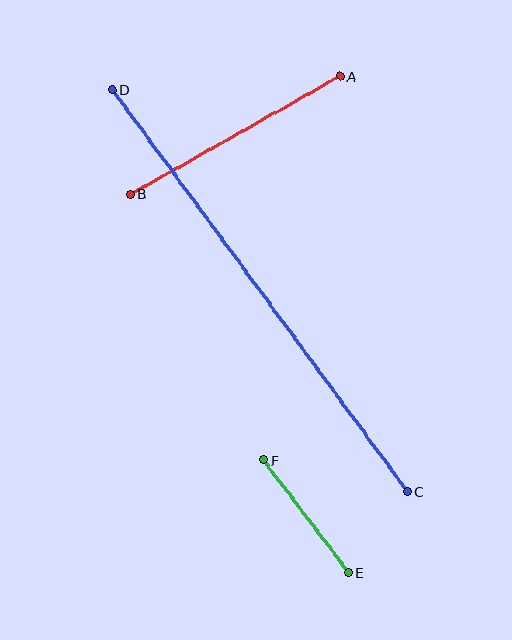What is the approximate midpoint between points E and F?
The midpoint is at approximately (306, 517) pixels.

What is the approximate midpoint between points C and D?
The midpoint is at approximately (260, 290) pixels.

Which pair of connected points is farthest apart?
Points C and D are farthest apart.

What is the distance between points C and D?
The distance is approximately 498 pixels.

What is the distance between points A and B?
The distance is approximately 241 pixels.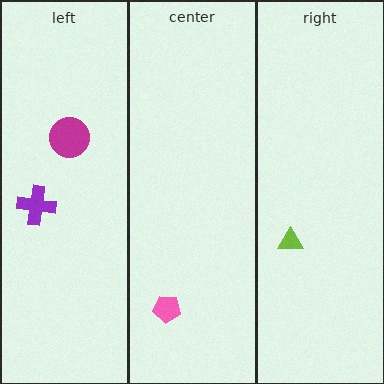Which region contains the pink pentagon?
The center region.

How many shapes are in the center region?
1.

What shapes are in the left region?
The purple cross, the magenta circle.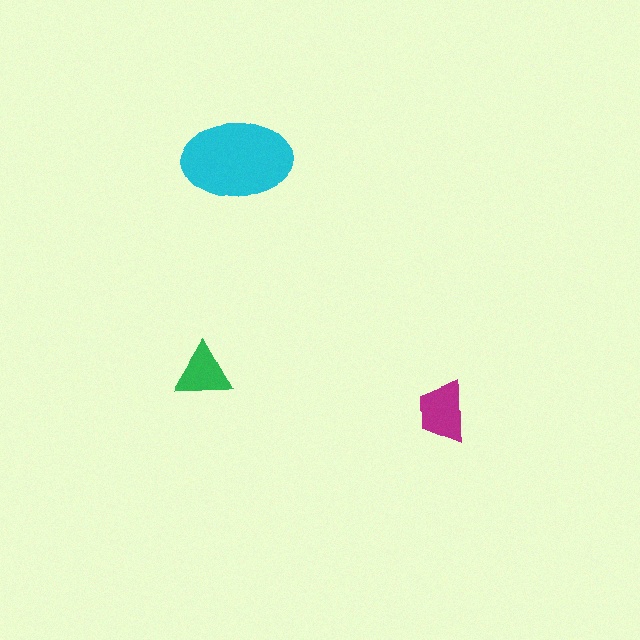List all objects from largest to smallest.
The cyan ellipse, the magenta trapezoid, the green triangle.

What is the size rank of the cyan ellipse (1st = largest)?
1st.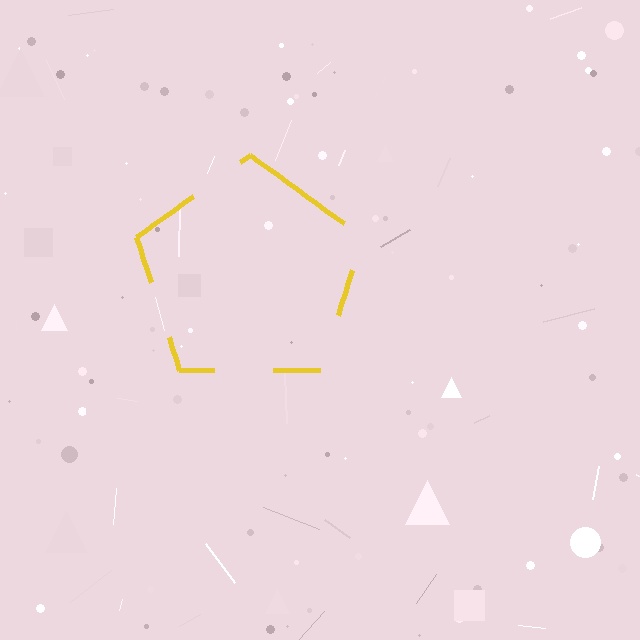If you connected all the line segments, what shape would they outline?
They would outline a pentagon.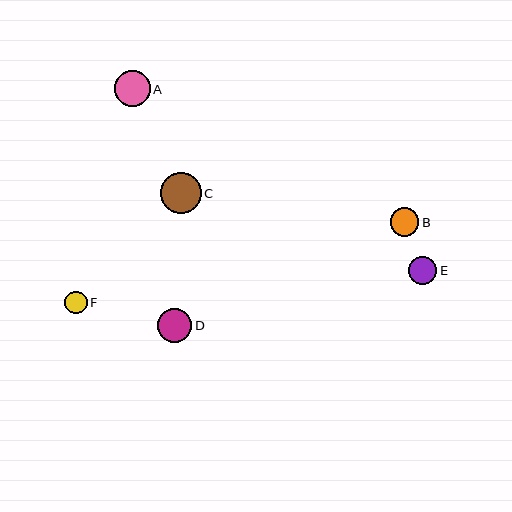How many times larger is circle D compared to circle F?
Circle D is approximately 1.5 times the size of circle F.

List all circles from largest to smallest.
From largest to smallest: C, A, D, B, E, F.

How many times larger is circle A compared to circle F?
Circle A is approximately 1.6 times the size of circle F.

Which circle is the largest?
Circle C is the largest with a size of approximately 41 pixels.